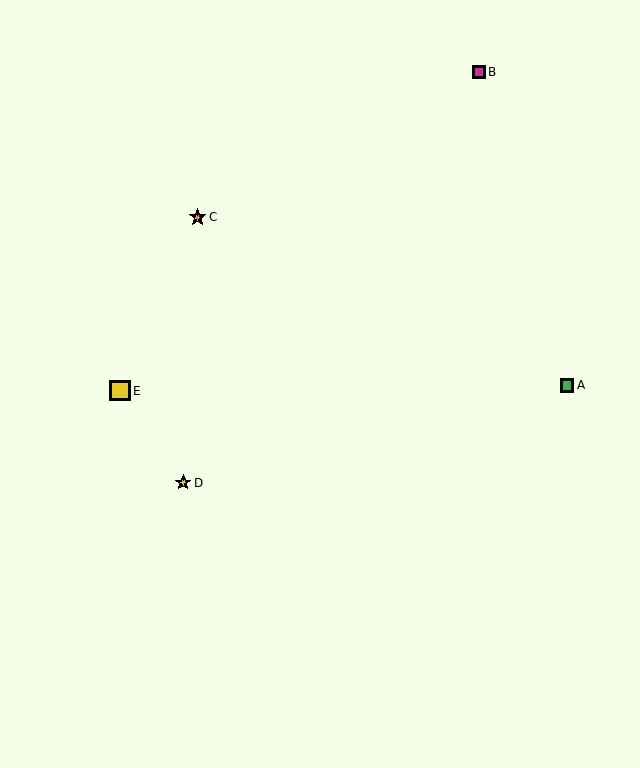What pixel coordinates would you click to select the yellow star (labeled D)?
Click at (183, 483) to select the yellow star D.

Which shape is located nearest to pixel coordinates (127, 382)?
The yellow square (labeled E) at (120, 391) is nearest to that location.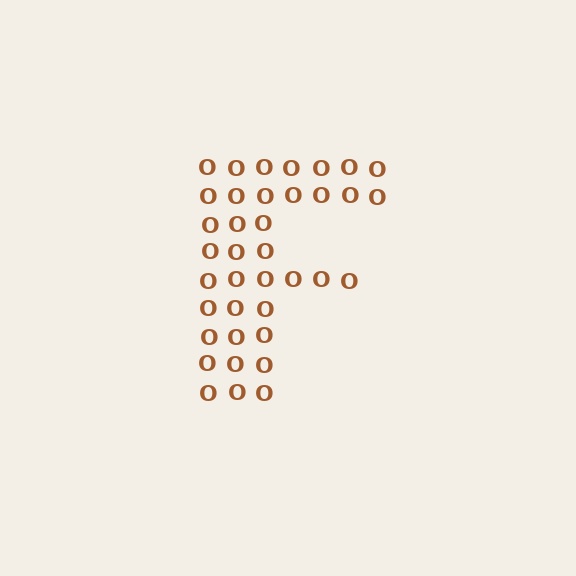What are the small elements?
The small elements are letter O's.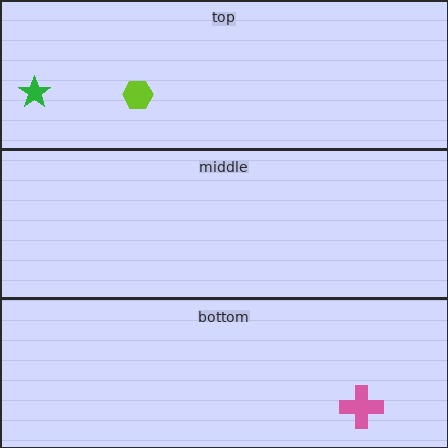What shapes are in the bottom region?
The pink cross.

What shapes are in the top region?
The green star, the lime hexagon.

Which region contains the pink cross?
The bottom region.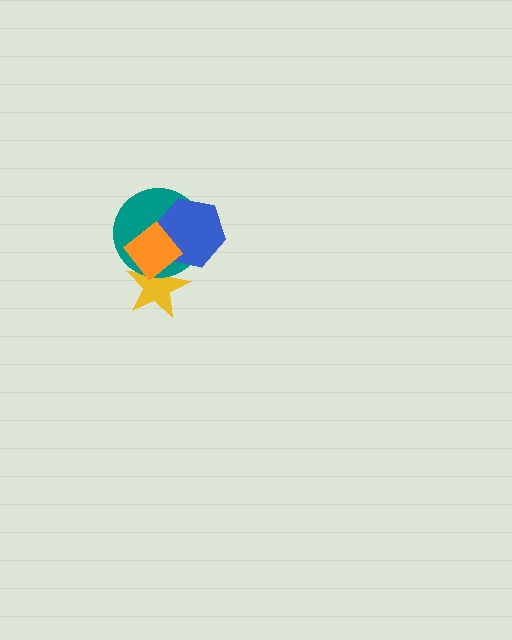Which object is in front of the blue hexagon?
The orange diamond is in front of the blue hexagon.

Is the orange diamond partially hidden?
No, no other shape covers it.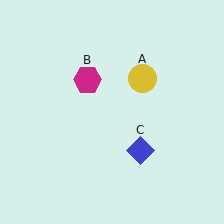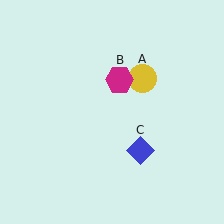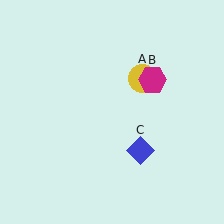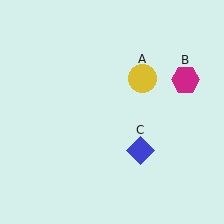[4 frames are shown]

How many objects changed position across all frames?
1 object changed position: magenta hexagon (object B).